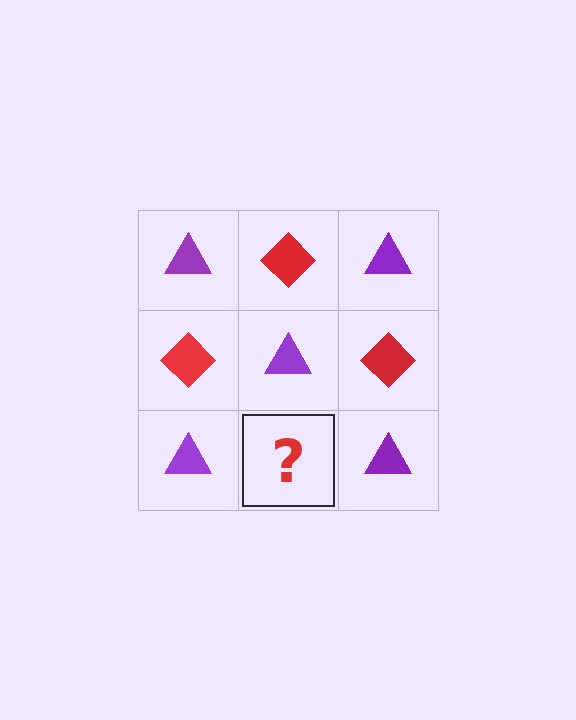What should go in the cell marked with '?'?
The missing cell should contain a red diamond.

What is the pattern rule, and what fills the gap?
The rule is that it alternates purple triangle and red diamond in a checkerboard pattern. The gap should be filled with a red diamond.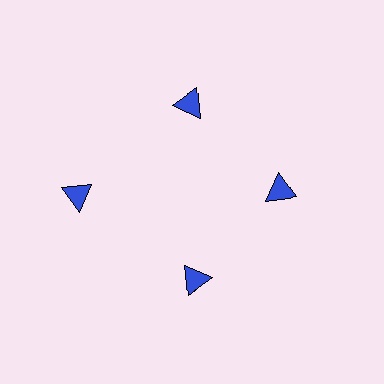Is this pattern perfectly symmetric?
No. The 4 blue triangles are arranged in a ring, but one element near the 9 o'clock position is pushed outward from the center, breaking the 4-fold rotational symmetry.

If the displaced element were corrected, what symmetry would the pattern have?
It would have 4-fold rotational symmetry — the pattern would map onto itself every 90 degrees.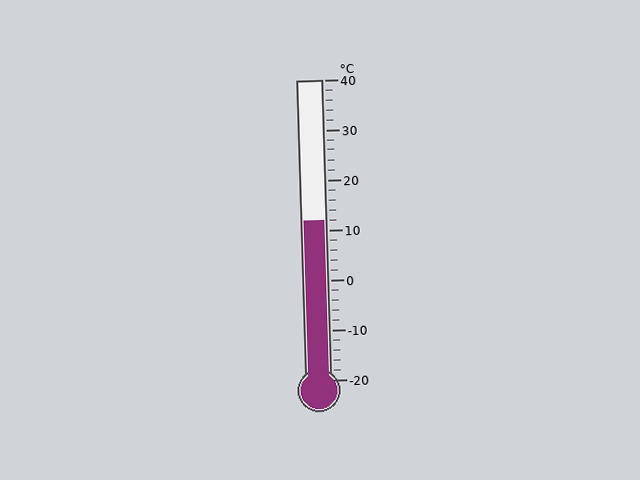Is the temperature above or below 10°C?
The temperature is above 10°C.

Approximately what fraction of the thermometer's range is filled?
The thermometer is filled to approximately 55% of its range.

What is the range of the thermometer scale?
The thermometer scale ranges from -20°C to 40°C.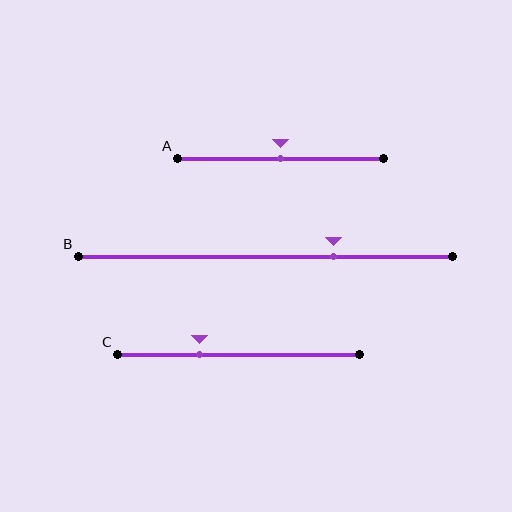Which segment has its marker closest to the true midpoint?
Segment A has its marker closest to the true midpoint.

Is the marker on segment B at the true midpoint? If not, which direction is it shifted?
No, the marker on segment B is shifted to the right by about 18% of the segment length.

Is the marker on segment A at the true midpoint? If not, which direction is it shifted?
Yes, the marker on segment A is at the true midpoint.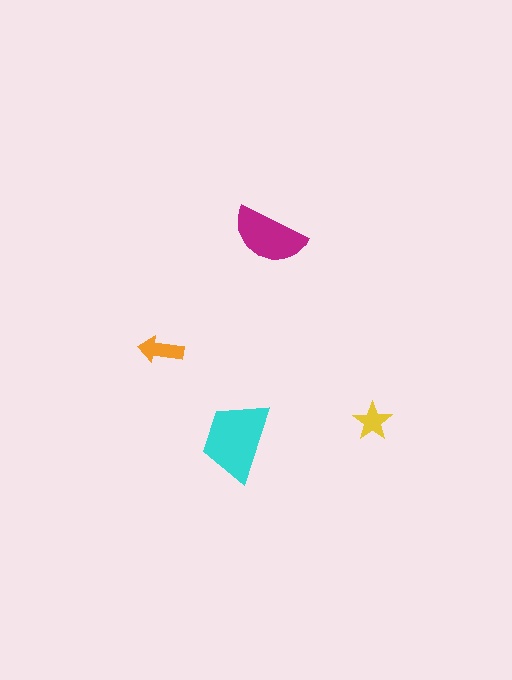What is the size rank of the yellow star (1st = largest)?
4th.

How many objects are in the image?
There are 4 objects in the image.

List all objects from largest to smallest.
The cyan trapezoid, the magenta semicircle, the orange arrow, the yellow star.